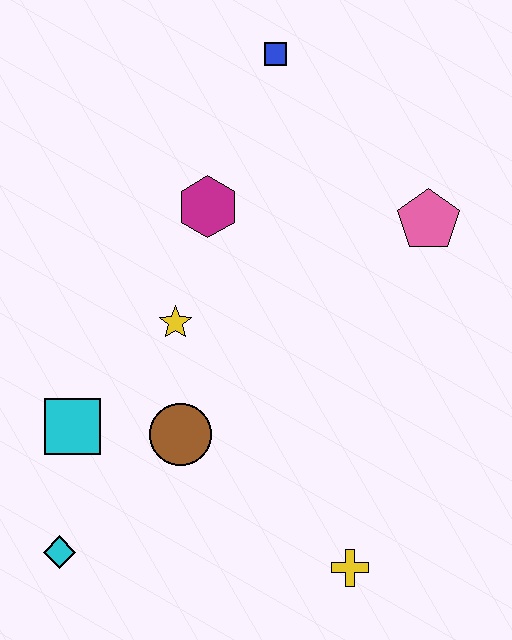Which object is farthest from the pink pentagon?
The cyan diamond is farthest from the pink pentagon.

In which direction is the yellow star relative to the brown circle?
The yellow star is above the brown circle.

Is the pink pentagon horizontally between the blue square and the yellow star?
No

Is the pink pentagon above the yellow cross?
Yes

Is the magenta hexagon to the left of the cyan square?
No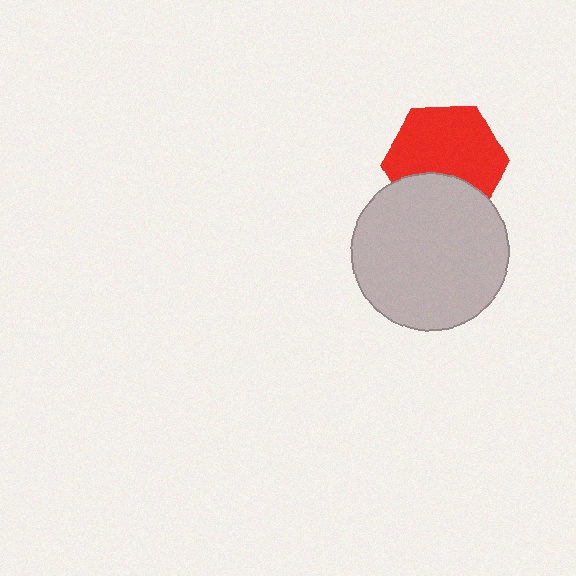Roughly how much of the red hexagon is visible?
Most of it is visible (roughly 68%).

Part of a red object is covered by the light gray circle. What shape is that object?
It is a hexagon.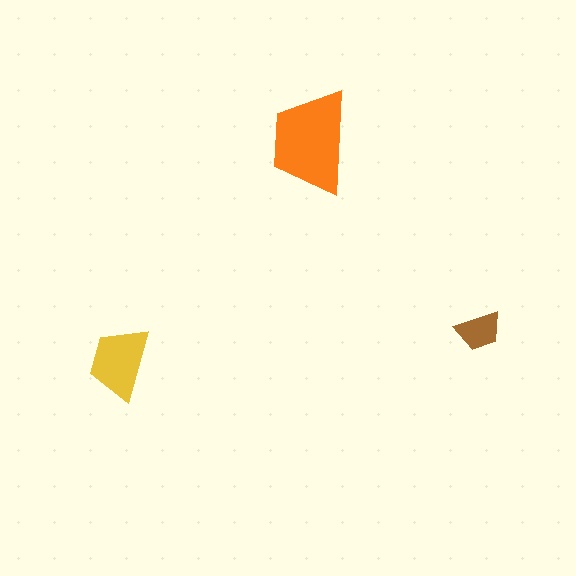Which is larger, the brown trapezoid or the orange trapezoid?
The orange one.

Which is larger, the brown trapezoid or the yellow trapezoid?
The yellow one.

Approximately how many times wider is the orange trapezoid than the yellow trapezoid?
About 1.5 times wider.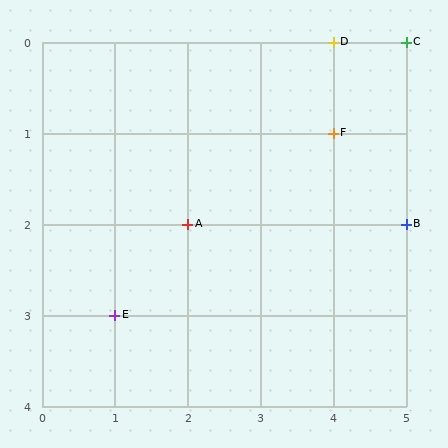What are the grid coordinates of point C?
Point C is at grid coordinates (5, 0).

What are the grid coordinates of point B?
Point B is at grid coordinates (5, 2).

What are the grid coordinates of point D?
Point D is at grid coordinates (4, 0).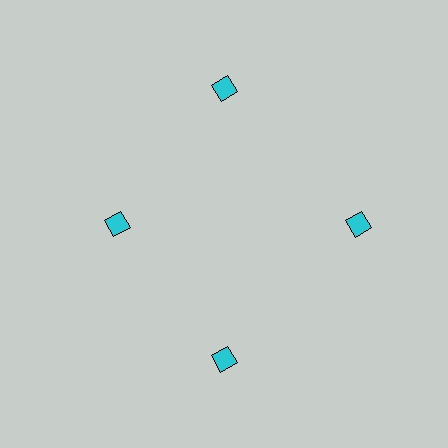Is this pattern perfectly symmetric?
No. The 4 cyan squares are arranged in a ring, but one element near the 9 o'clock position is pulled inward toward the center, breaking the 4-fold rotational symmetry.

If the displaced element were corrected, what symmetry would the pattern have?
It would have 4-fold rotational symmetry — the pattern would map onto itself every 90 degrees.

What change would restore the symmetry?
The symmetry would be restored by moving it outward, back onto the ring so that all 4 squares sit at equal angles and equal distance from the center.